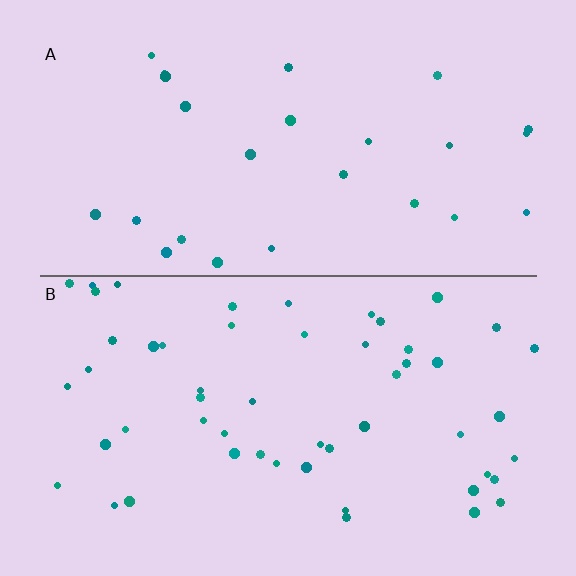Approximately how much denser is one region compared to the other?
Approximately 2.0× — region B over region A.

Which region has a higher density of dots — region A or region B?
B (the bottom).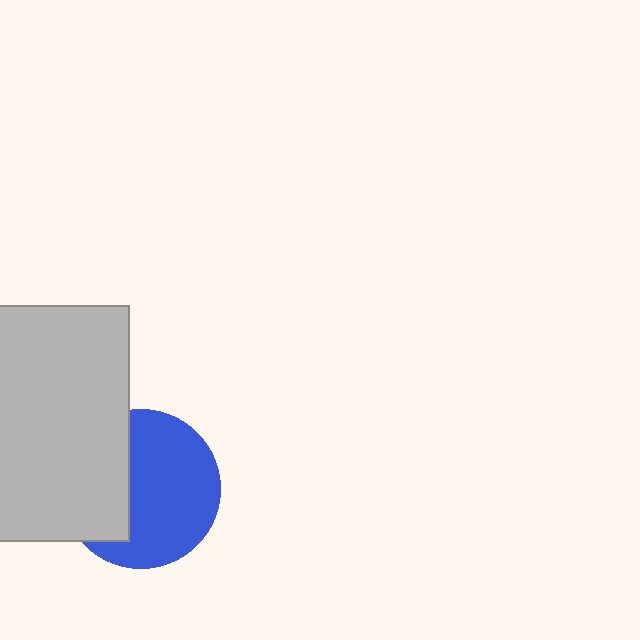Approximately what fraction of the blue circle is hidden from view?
Roughly 37% of the blue circle is hidden behind the light gray rectangle.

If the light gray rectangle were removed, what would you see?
You would see the complete blue circle.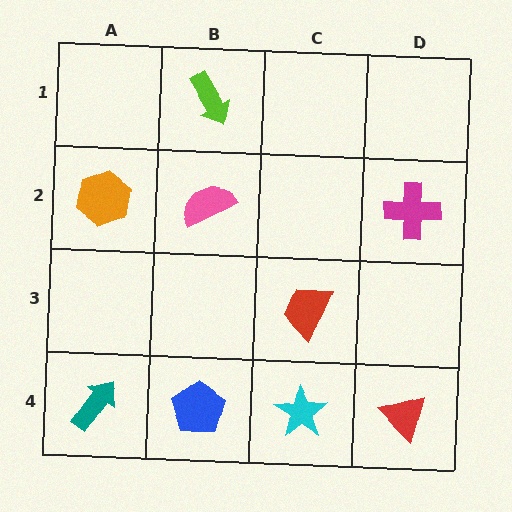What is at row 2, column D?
A magenta cross.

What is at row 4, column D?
A red triangle.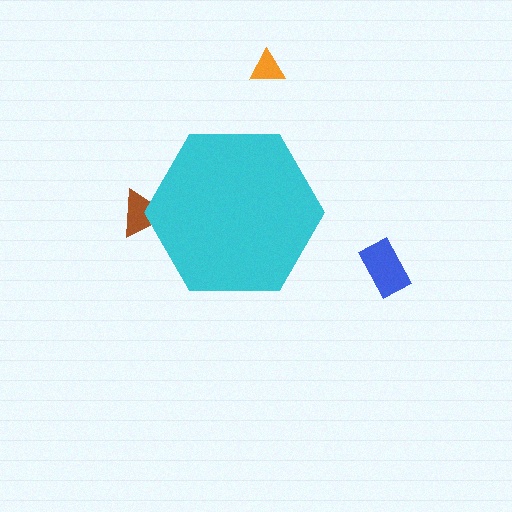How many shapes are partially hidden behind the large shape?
1 shape is partially hidden.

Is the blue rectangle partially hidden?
No, the blue rectangle is fully visible.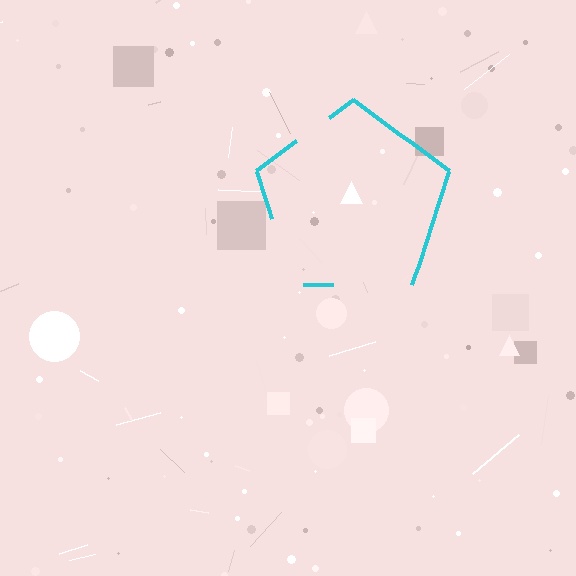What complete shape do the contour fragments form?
The contour fragments form a pentagon.